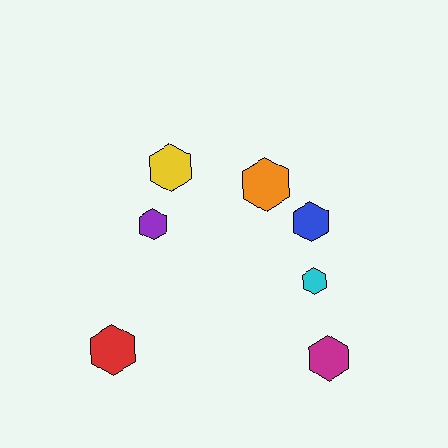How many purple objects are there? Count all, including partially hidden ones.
There is 1 purple object.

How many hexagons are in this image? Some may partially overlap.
There are 7 hexagons.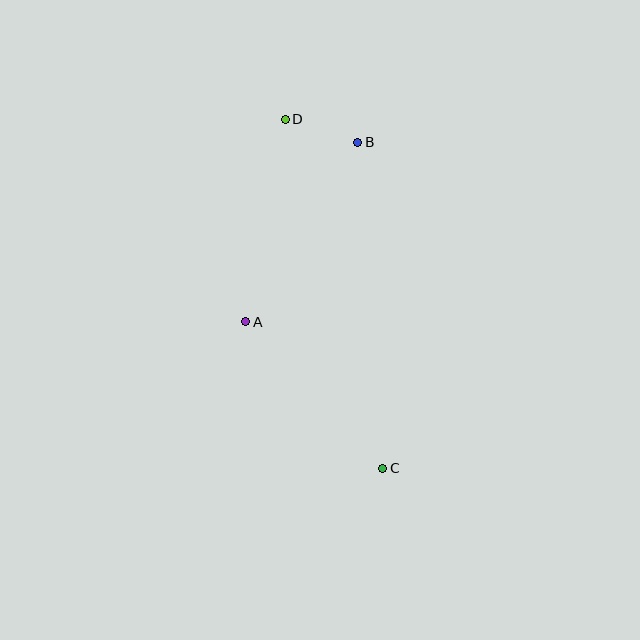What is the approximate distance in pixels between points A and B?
The distance between A and B is approximately 212 pixels.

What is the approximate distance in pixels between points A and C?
The distance between A and C is approximately 200 pixels.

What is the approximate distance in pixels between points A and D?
The distance between A and D is approximately 206 pixels.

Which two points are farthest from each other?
Points C and D are farthest from each other.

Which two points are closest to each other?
Points B and D are closest to each other.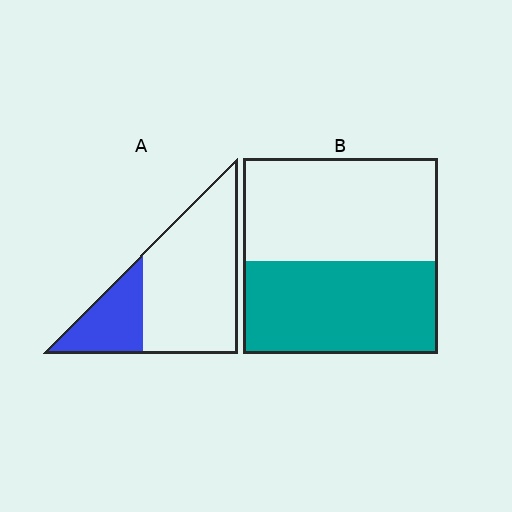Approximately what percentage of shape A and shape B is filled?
A is approximately 25% and B is approximately 45%.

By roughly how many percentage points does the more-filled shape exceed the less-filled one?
By roughly 20 percentage points (B over A).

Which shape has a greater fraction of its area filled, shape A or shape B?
Shape B.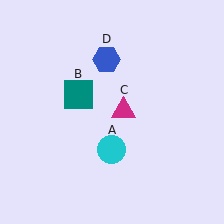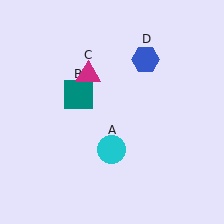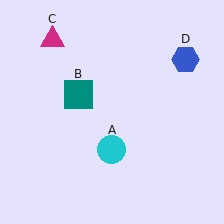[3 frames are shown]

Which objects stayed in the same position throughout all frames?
Cyan circle (object A) and teal square (object B) remained stationary.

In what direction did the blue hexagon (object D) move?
The blue hexagon (object D) moved right.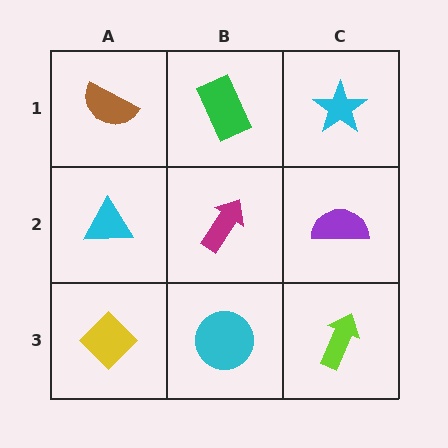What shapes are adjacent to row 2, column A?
A brown semicircle (row 1, column A), a yellow diamond (row 3, column A), a magenta arrow (row 2, column B).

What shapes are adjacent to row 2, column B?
A green rectangle (row 1, column B), a cyan circle (row 3, column B), a cyan triangle (row 2, column A), a purple semicircle (row 2, column C).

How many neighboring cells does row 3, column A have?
2.